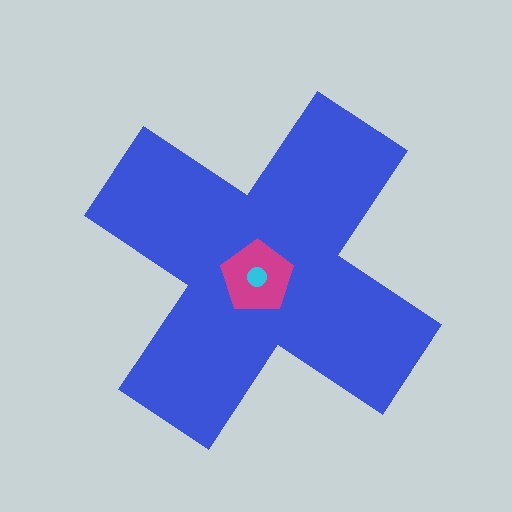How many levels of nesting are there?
3.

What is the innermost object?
The cyan circle.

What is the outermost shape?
The blue cross.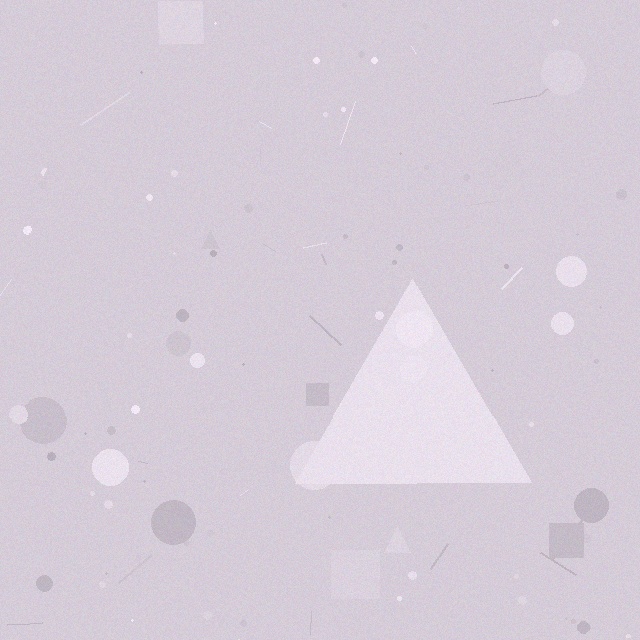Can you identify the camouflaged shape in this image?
The camouflaged shape is a triangle.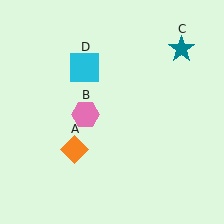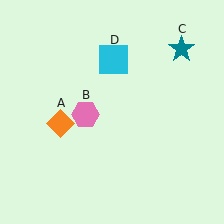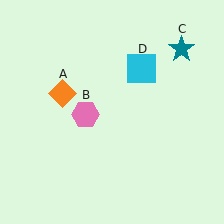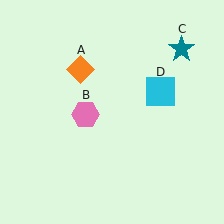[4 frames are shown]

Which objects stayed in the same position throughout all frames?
Pink hexagon (object B) and teal star (object C) remained stationary.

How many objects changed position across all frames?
2 objects changed position: orange diamond (object A), cyan square (object D).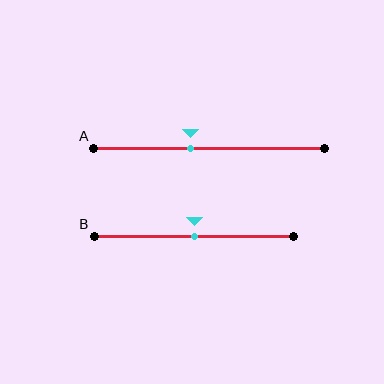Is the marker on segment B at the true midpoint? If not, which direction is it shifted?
Yes, the marker on segment B is at the true midpoint.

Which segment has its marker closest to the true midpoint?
Segment B has its marker closest to the true midpoint.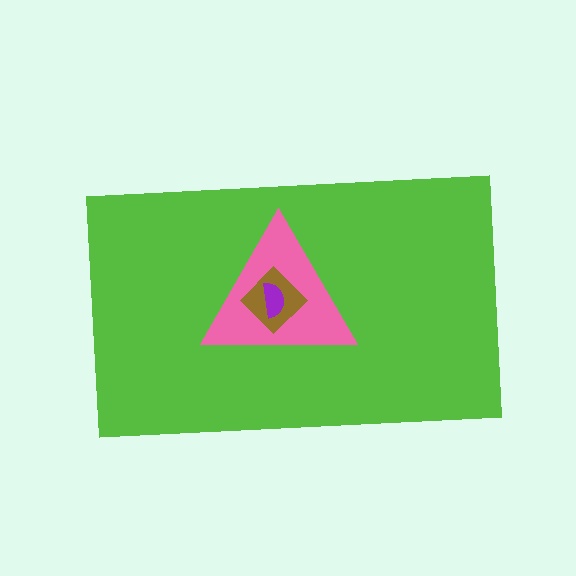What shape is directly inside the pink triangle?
The brown diamond.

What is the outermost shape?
The lime rectangle.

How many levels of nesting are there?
4.